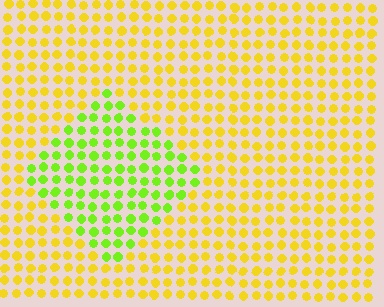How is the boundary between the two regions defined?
The boundary is defined purely by a slight shift in hue (about 43 degrees). Spacing, size, and orientation are identical on both sides.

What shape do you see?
I see a diamond.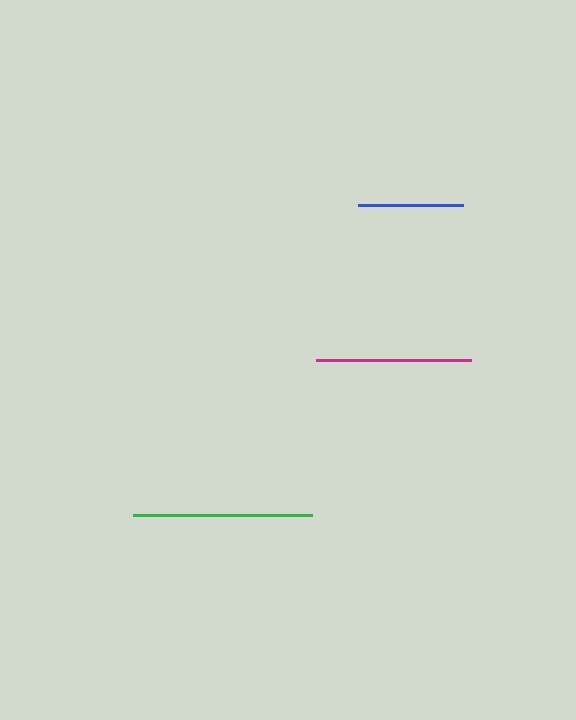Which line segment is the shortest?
The blue line is the shortest at approximately 105 pixels.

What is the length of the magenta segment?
The magenta segment is approximately 155 pixels long.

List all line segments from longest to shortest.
From longest to shortest: green, magenta, blue.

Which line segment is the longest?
The green line is the longest at approximately 179 pixels.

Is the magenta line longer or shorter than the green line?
The green line is longer than the magenta line.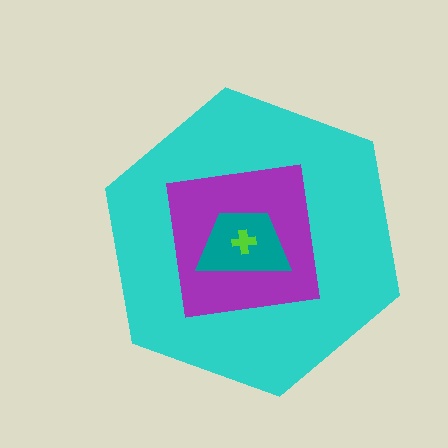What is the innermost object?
The lime cross.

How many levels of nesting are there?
4.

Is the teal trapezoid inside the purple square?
Yes.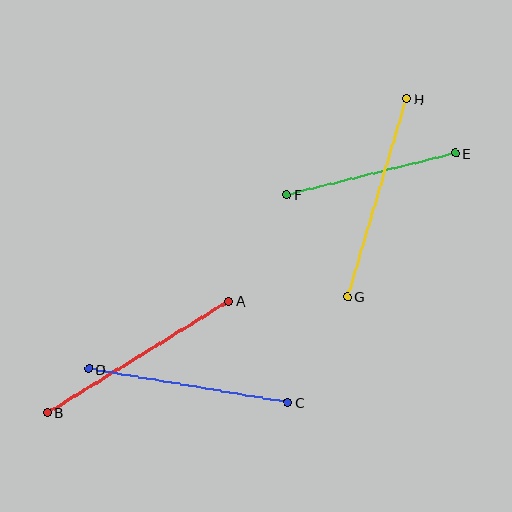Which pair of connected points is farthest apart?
Points A and B are farthest apart.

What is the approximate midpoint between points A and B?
The midpoint is at approximately (138, 357) pixels.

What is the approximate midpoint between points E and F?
The midpoint is at approximately (371, 174) pixels.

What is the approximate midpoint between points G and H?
The midpoint is at approximately (377, 198) pixels.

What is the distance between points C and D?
The distance is approximately 202 pixels.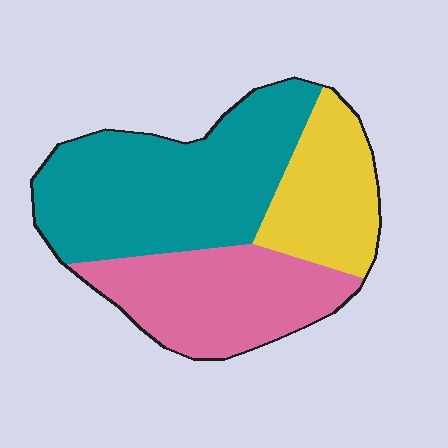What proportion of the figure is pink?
Pink covers 31% of the figure.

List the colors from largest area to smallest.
From largest to smallest: teal, pink, yellow.